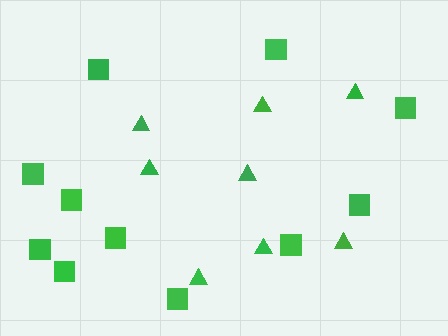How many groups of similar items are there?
There are 2 groups: one group of squares (11) and one group of triangles (8).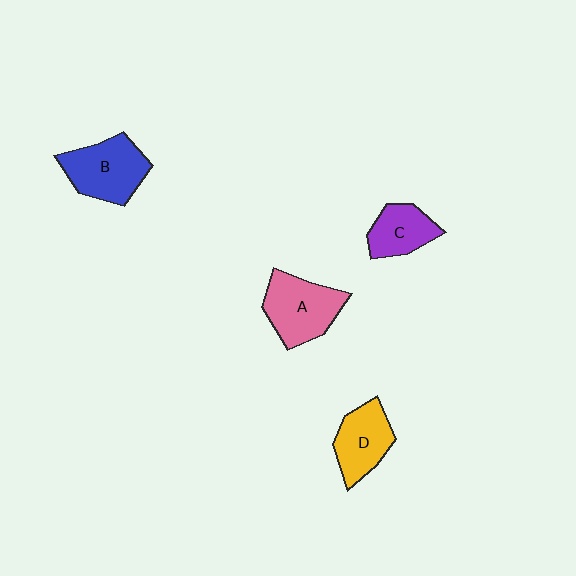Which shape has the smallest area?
Shape C (purple).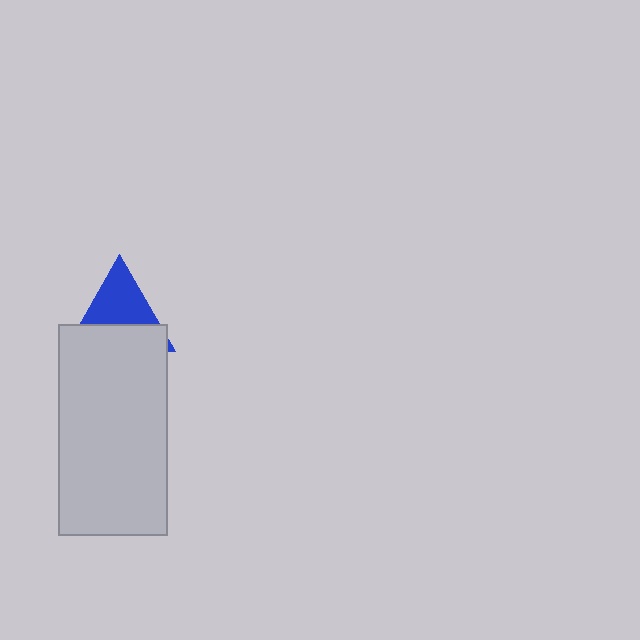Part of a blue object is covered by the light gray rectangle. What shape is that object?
It is a triangle.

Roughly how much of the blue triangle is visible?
About half of it is visible (roughly 52%).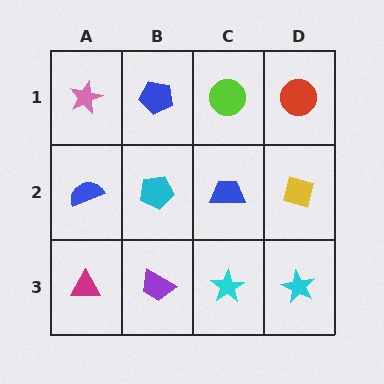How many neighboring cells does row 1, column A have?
2.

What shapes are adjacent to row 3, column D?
A yellow diamond (row 2, column D), a cyan star (row 3, column C).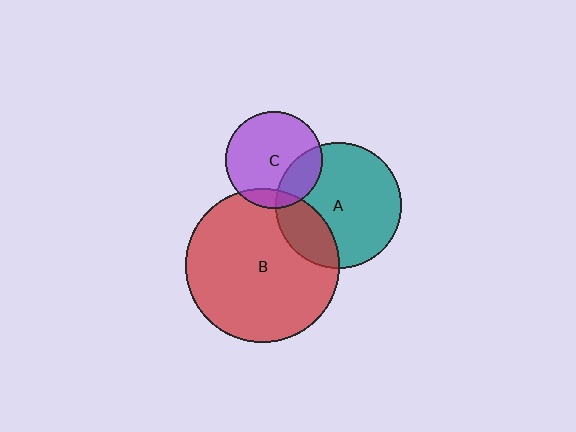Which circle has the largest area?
Circle B (red).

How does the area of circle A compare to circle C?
Approximately 1.7 times.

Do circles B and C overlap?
Yes.